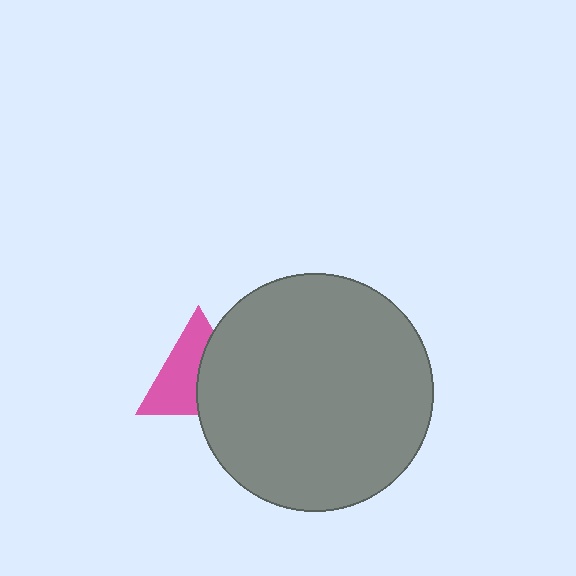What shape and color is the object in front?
The object in front is a gray circle.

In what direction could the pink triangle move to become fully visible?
The pink triangle could move left. That would shift it out from behind the gray circle entirely.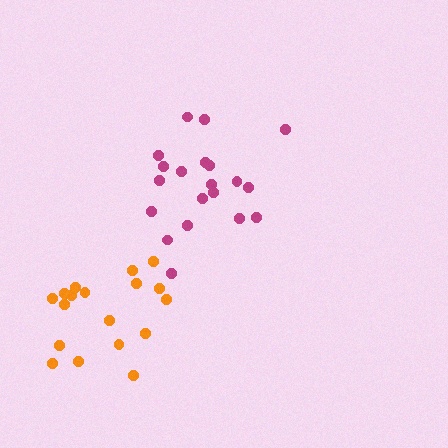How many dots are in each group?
Group 1: 20 dots, Group 2: 18 dots (38 total).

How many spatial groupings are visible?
There are 2 spatial groupings.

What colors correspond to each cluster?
The clusters are colored: magenta, orange.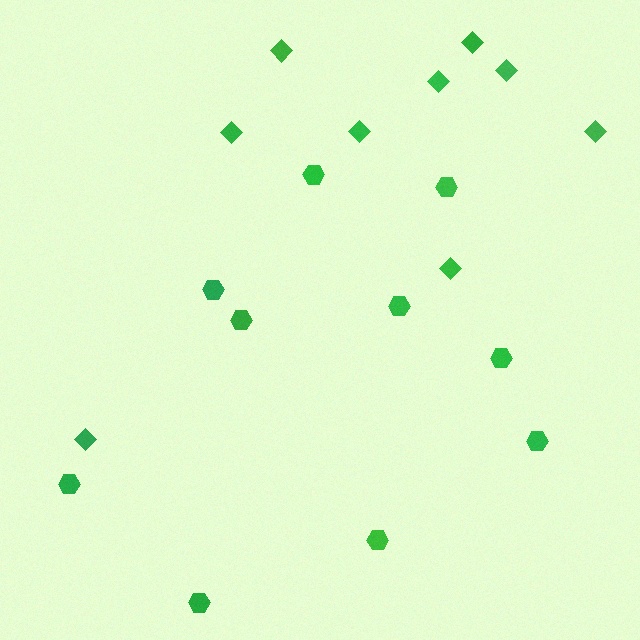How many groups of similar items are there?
There are 2 groups: one group of hexagons (10) and one group of diamonds (9).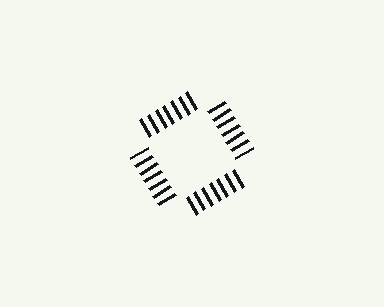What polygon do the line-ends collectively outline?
An illusory square — the line segments terminate on its edges but no continuous stroke is drawn.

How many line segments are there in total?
28 — 7 along each of the 4 edges.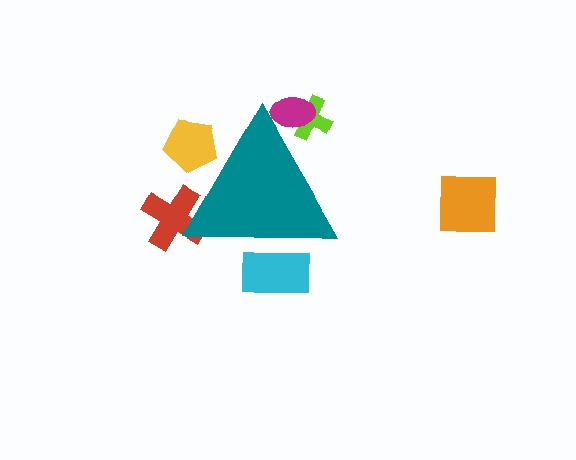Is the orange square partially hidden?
No, the orange square is fully visible.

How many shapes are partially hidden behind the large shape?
5 shapes are partially hidden.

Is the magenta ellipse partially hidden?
Yes, the magenta ellipse is partially hidden behind the teal triangle.